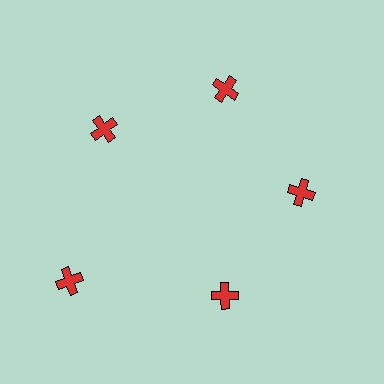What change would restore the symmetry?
The symmetry would be restored by moving it inward, back onto the ring so that all 5 crosses sit at equal angles and equal distance from the center.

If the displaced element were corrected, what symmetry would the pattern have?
It would have 5-fold rotational symmetry — the pattern would map onto itself every 72 degrees.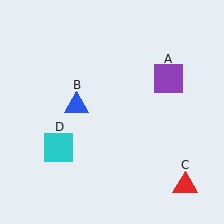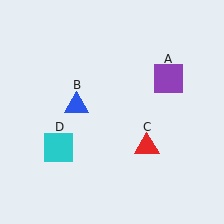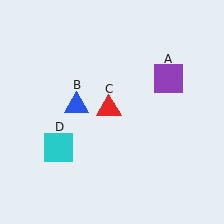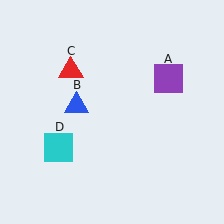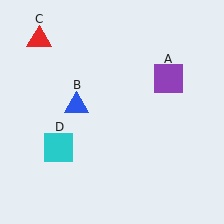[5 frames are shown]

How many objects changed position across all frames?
1 object changed position: red triangle (object C).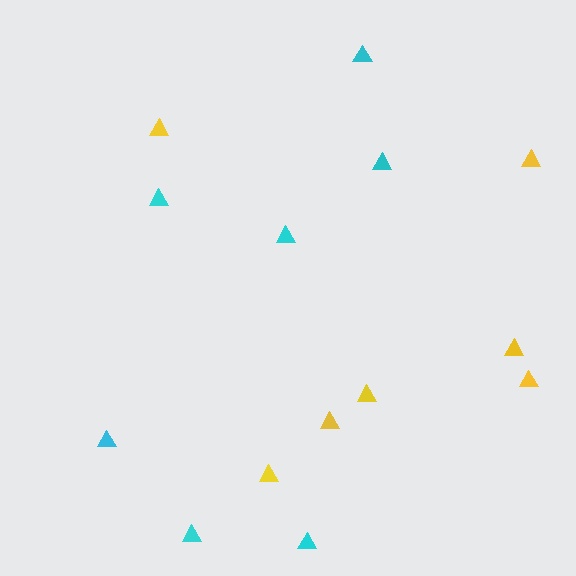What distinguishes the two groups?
There are 2 groups: one group of cyan triangles (7) and one group of yellow triangles (7).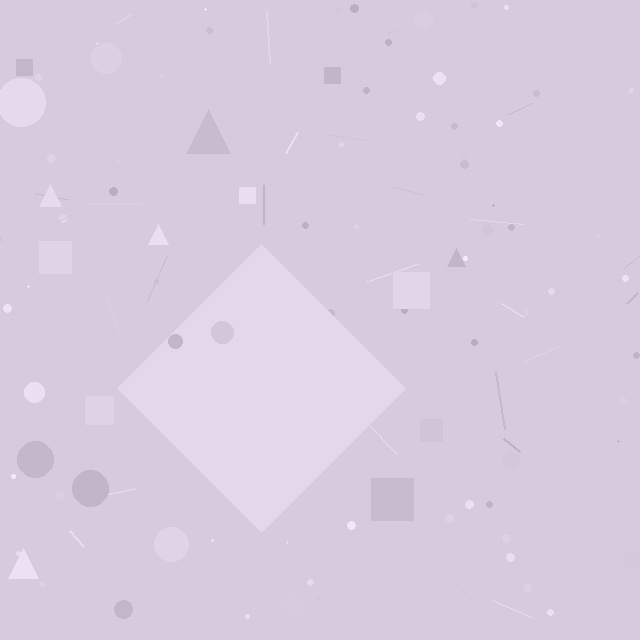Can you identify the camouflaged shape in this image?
The camouflaged shape is a diamond.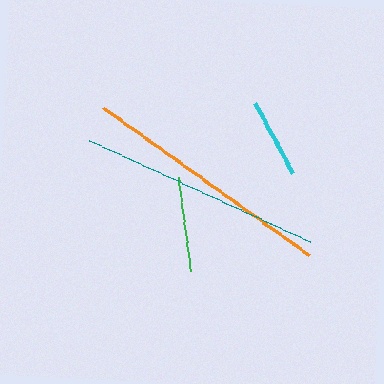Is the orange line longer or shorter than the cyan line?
The orange line is longer than the cyan line.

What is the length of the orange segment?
The orange segment is approximately 253 pixels long.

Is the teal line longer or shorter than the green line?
The teal line is longer than the green line.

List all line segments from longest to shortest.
From longest to shortest: orange, teal, green, cyan.